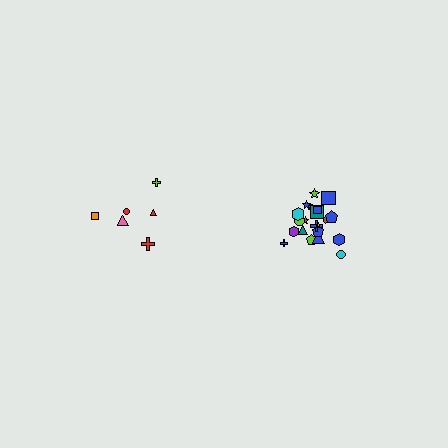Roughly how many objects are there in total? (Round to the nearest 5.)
Roughly 30 objects in total.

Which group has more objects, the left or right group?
The right group.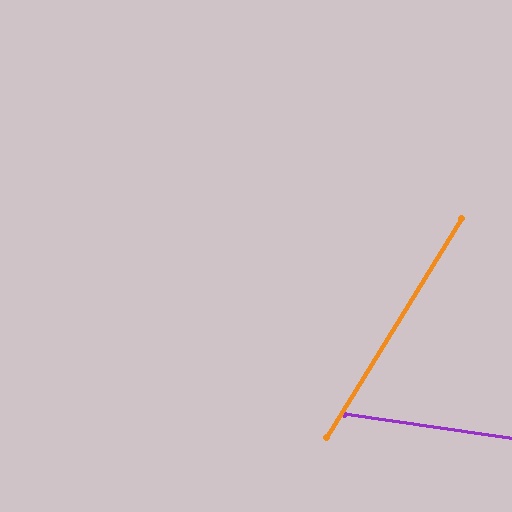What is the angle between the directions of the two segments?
Approximately 67 degrees.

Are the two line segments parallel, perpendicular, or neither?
Neither parallel nor perpendicular — they differ by about 67°.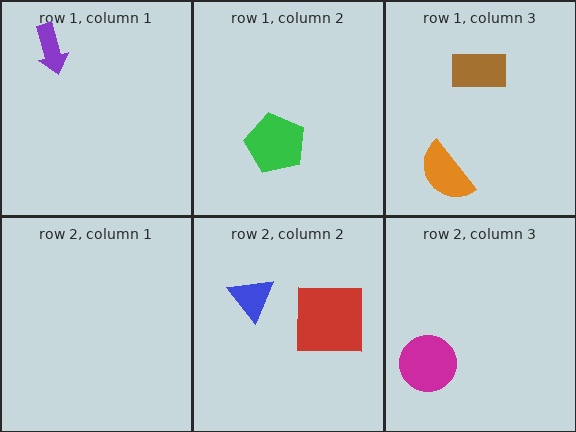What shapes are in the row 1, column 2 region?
The green pentagon.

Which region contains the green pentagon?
The row 1, column 2 region.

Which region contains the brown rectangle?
The row 1, column 3 region.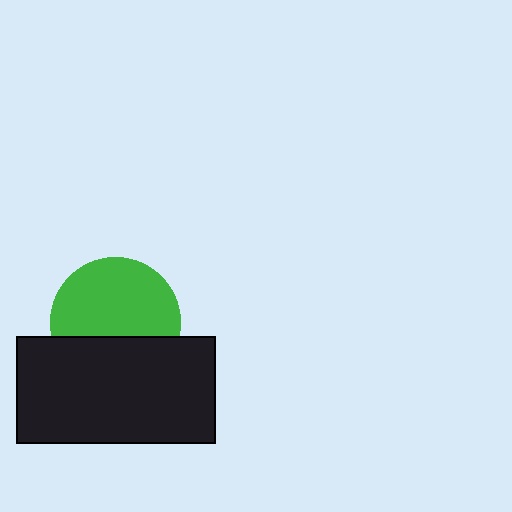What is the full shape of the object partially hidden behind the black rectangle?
The partially hidden object is a green circle.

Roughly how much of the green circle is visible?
About half of it is visible (roughly 63%).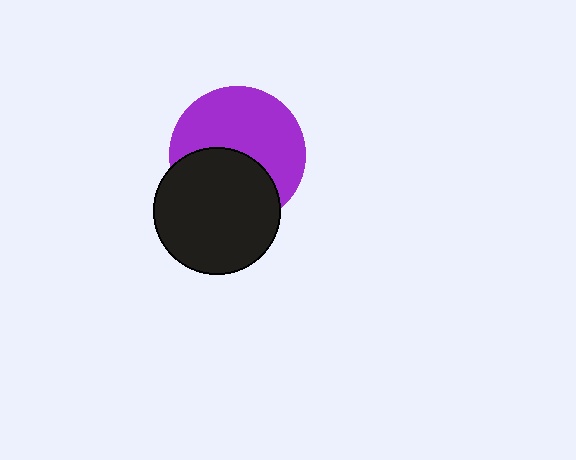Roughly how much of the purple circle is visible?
About half of it is visible (roughly 58%).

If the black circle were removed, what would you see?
You would see the complete purple circle.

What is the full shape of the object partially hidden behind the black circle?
The partially hidden object is a purple circle.